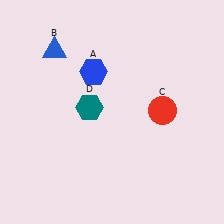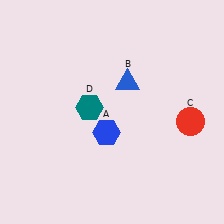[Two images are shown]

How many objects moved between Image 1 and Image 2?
3 objects moved between the two images.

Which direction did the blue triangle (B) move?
The blue triangle (B) moved right.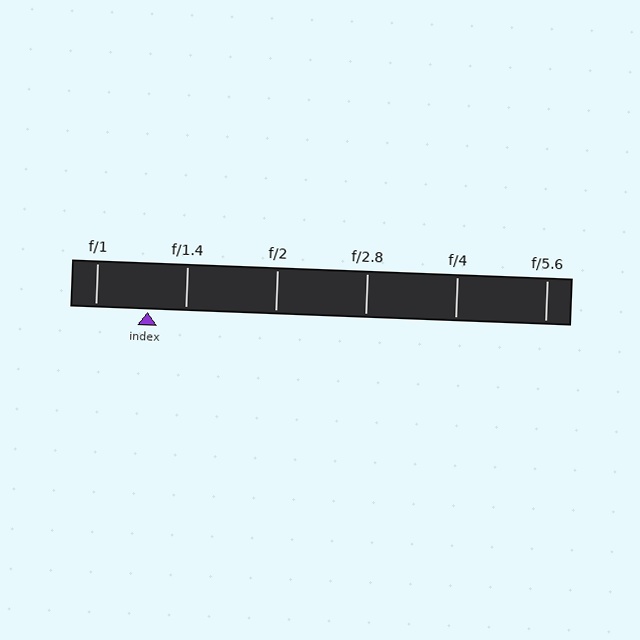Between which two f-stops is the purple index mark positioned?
The index mark is between f/1 and f/1.4.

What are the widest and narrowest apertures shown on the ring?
The widest aperture shown is f/1 and the narrowest is f/5.6.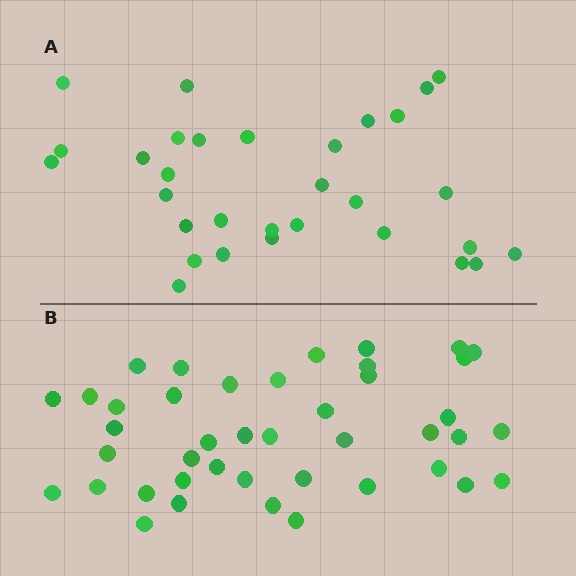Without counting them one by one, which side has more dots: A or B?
Region B (the bottom region) has more dots.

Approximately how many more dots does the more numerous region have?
Region B has roughly 12 or so more dots than region A.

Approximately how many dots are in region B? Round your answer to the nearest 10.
About 40 dots. (The exact count is 42, which rounds to 40.)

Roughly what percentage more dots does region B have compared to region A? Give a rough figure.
About 35% more.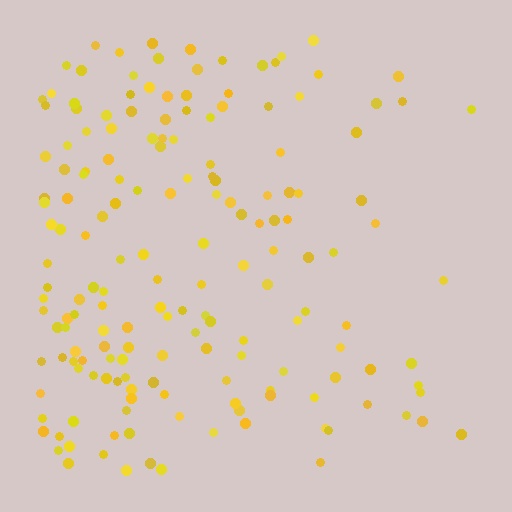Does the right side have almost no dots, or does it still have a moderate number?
Still a moderate number, just noticeably fewer than the left.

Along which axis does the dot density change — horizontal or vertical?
Horizontal.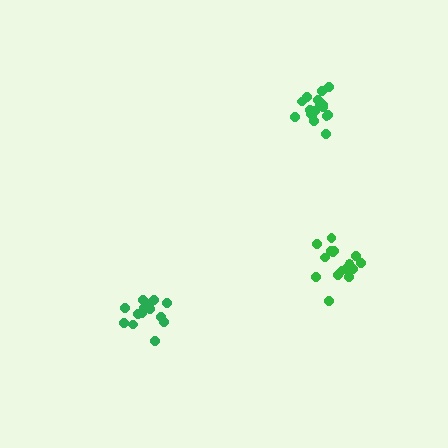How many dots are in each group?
Group 1: 18 dots, Group 2: 16 dots, Group 3: 14 dots (48 total).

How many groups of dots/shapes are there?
There are 3 groups.